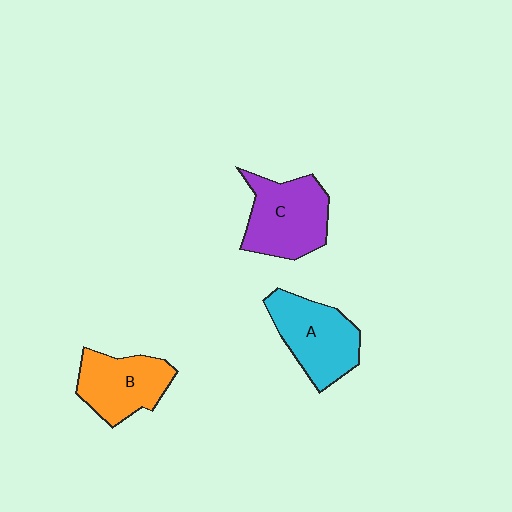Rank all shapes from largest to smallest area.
From largest to smallest: C (purple), A (cyan), B (orange).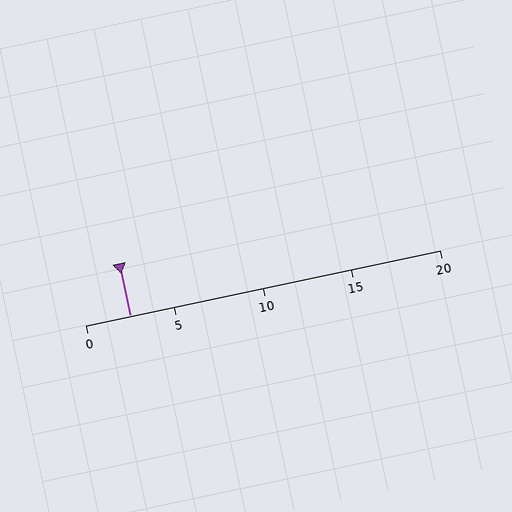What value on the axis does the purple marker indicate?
The marker indicates approximately 2.5.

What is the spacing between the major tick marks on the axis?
The major ticks are spaced 5 apart.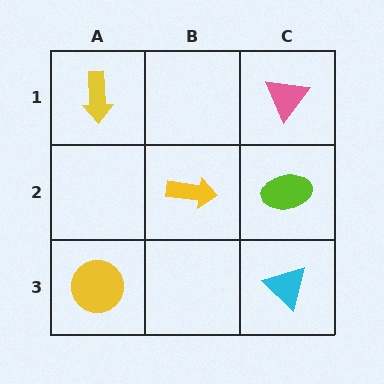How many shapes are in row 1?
2 shapes.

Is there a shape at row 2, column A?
No, that cell is empty.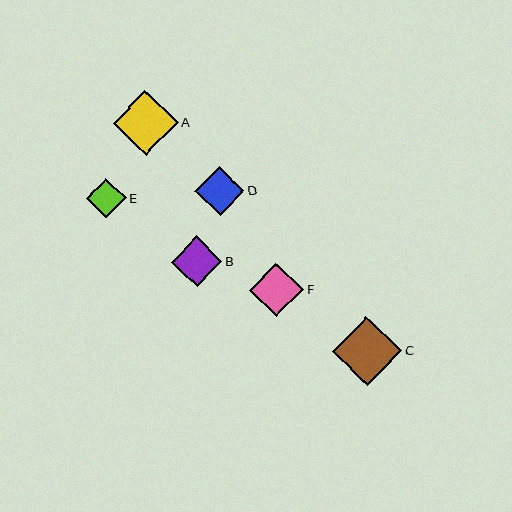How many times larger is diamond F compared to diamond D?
Diamond F is approximately 1.1 times the size of diamond D.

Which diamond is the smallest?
Diamond E is the smallest with a size of approximately 39 pixels.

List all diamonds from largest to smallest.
From largest to smallest: C, A, F, B, D, E.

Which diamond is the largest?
Diamond C is the largest with a size of approximately 69 pixels.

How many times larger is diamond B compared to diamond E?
Diamond B is approximately 1.3 times the size of diamond E.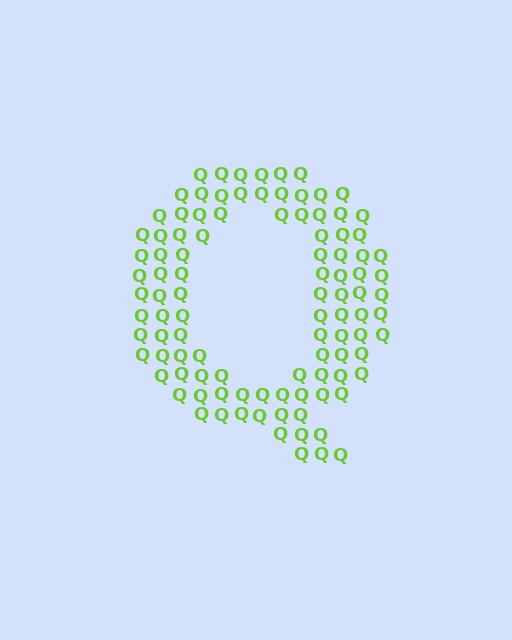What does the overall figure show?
The overall figure shows the letter Q.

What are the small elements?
The small elements are letter Q's.